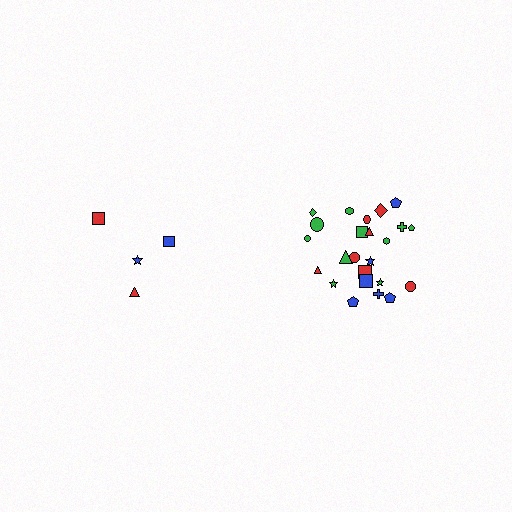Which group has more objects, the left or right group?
The right group.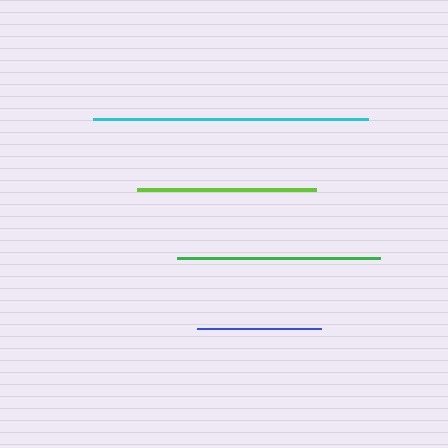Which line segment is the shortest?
The blue line is the shortest at approximately 124 pixels.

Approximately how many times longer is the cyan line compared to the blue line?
The cyan line is approximately 2.2 times the length of the blue line.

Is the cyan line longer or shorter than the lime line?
The cyan line is longer than the lime line.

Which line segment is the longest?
The cyan line is the longest at approximately 275 pixels.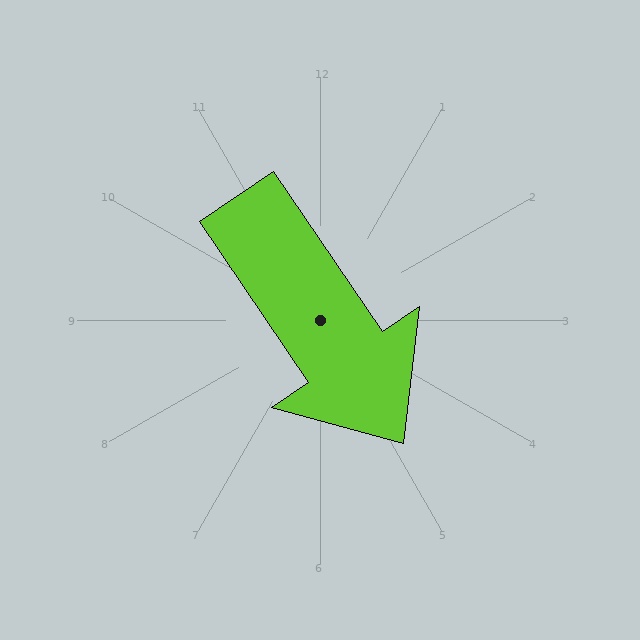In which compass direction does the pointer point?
Southeast.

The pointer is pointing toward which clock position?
Roughly 5 o'clock.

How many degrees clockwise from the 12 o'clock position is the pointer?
Approximately 146 degrees.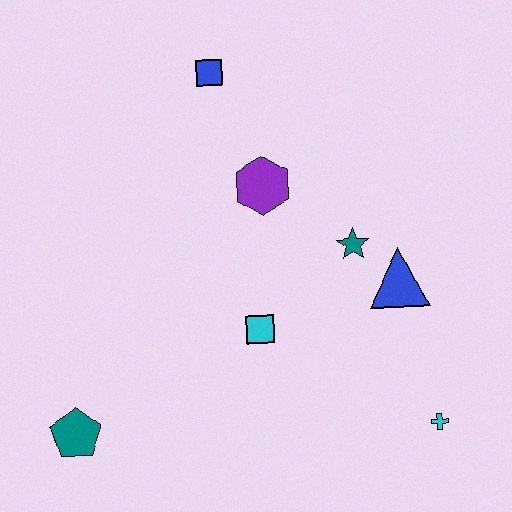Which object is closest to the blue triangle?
The teal star is closest to the blue triangle.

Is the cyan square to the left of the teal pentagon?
No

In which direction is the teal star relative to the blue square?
The teal star is below the blue square.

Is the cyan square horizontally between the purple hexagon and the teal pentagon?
Yes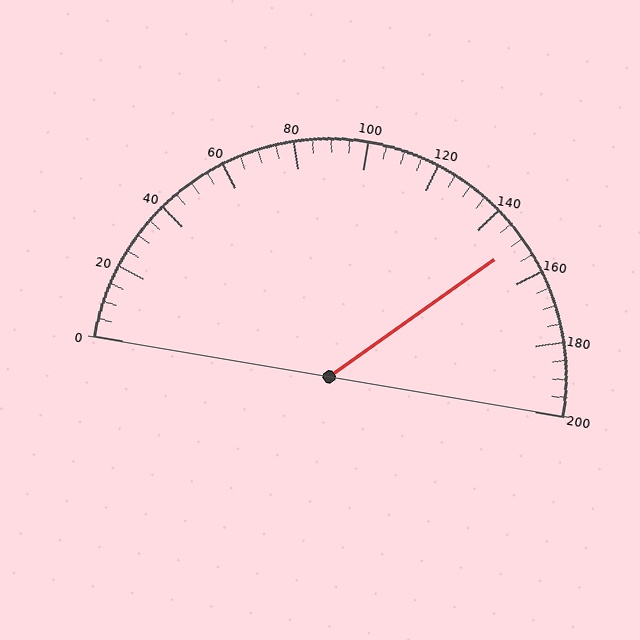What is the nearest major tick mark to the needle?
The nearest major tick mark is 160.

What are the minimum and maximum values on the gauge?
The gauge ranges from 0 to 200.